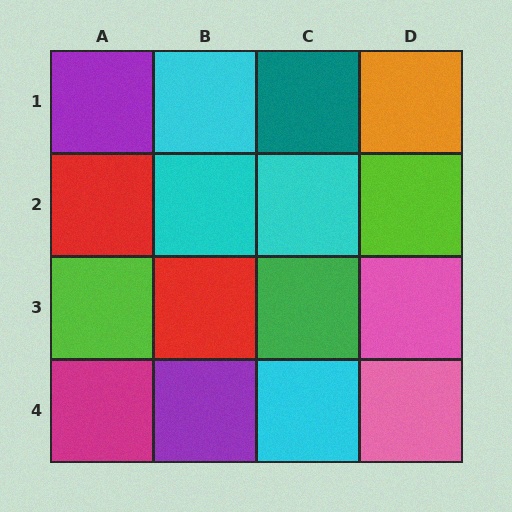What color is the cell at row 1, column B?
Cyan.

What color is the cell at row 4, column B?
Purple.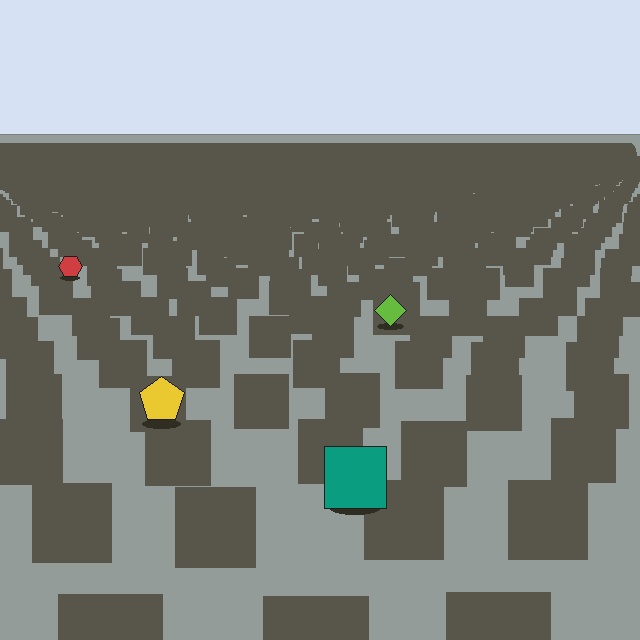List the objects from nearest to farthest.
From nearest to farthest: the teal square, the yellow pentagon, the lime diamond, the red hexagon.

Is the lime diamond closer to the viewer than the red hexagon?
Yes. The lime diamond is closer — you can tell from the texture gradient: the ground texture is coarser near it.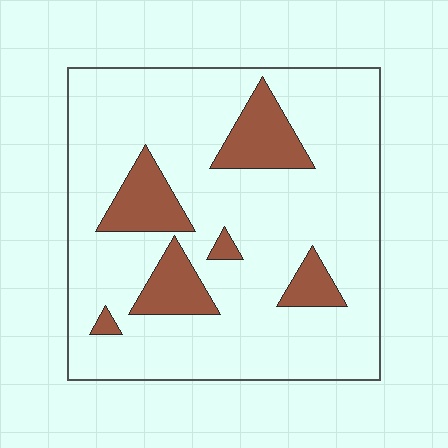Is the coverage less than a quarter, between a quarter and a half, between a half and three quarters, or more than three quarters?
Less than a quarter.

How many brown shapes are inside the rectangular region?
6.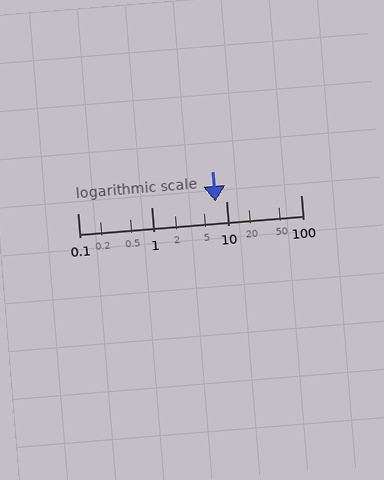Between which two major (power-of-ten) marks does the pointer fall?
The pointer is between 1 and 10.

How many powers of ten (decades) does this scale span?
The scale spans 3 decades, from 0.1 to 100.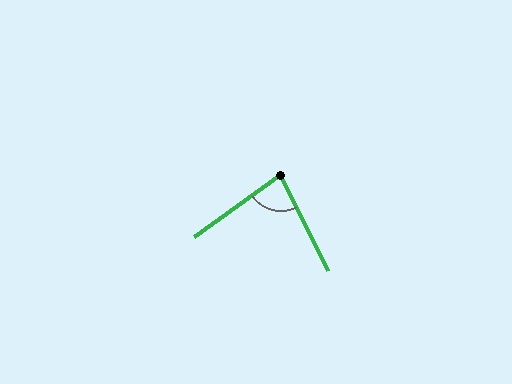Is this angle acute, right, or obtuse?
It is acute.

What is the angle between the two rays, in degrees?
Approximately 80 degrees.